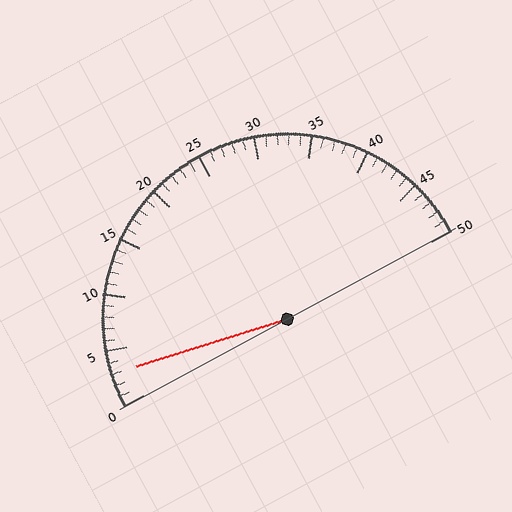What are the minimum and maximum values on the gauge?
The gauge ranges from 0 to 50.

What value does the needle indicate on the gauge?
The needle indicates approximately 3.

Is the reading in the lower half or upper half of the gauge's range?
The reading is in the lower half of the range (0 to 50).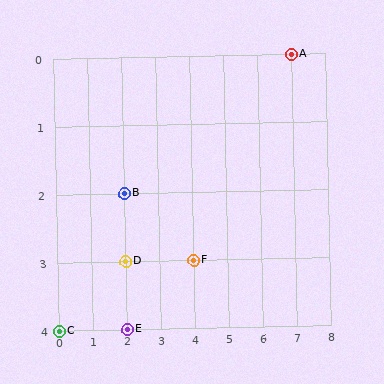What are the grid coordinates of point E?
Point E is at grid coordinates (2, 4).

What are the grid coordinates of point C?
Point C is at grid coordinates (0, 4).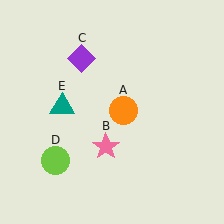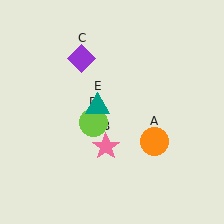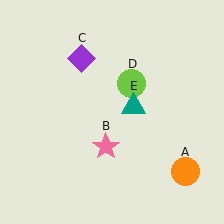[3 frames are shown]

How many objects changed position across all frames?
3 objects changed position: orange circle (object A), lime circle (object D), teal triangle (object E).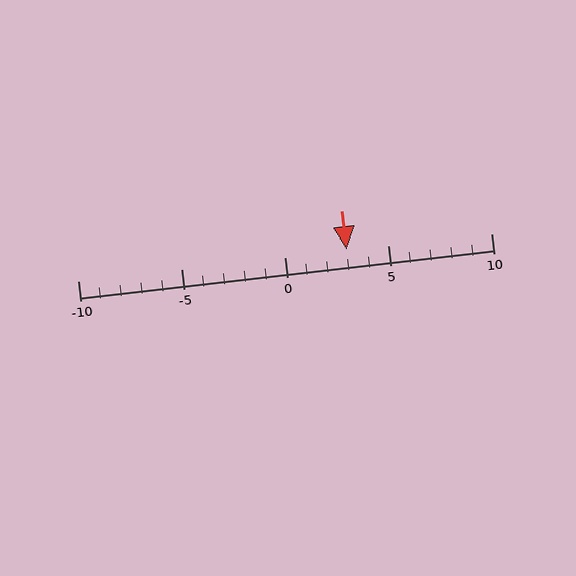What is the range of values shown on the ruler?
The ruler shows values from -10 to 10.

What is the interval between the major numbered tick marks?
The major tick marks are spaced 5 units apart.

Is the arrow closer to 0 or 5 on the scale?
The arrow is closer to 5.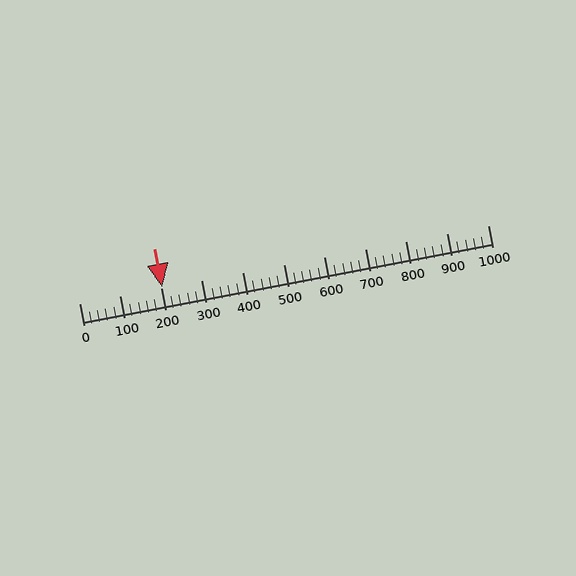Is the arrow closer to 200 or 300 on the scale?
The arrow is closer to 200.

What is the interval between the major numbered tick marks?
The major tick marks are spaced 100 units apart.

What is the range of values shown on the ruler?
The ruler shows values from 0 to 1000.